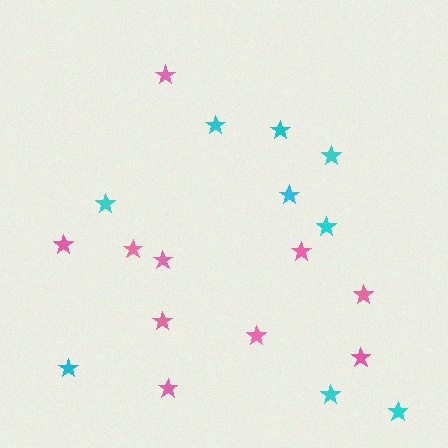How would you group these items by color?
There are 2 groups: one group of cyan stars (9) and one group of pink stars (10).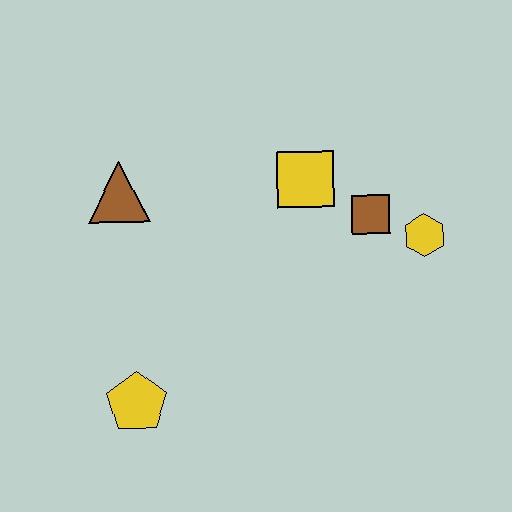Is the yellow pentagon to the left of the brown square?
Yes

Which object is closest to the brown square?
The yellow hexagon is closest to the brown square.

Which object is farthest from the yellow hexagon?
The yellow pentagon is farthest from the yellow hexagon.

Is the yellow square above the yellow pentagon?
Yes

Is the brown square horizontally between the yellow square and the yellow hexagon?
Yes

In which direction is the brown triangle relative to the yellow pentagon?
The brown triangle is above the yellow pentagon.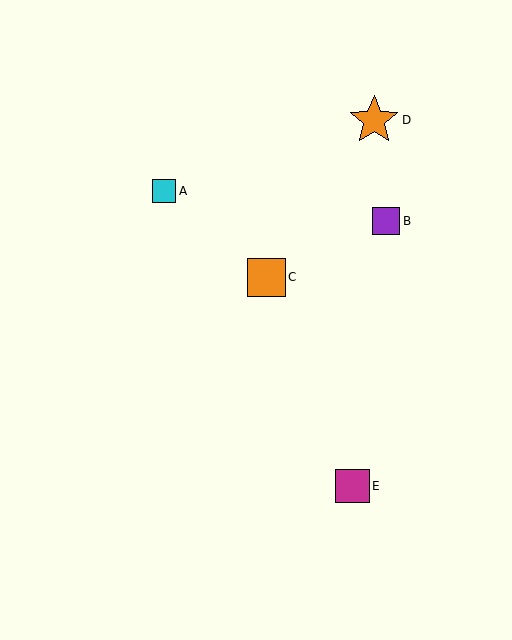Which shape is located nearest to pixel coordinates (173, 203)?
The cyan square (labeled A) at (164, 191) is nearest to that location.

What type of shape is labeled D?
Shape D is an orange star.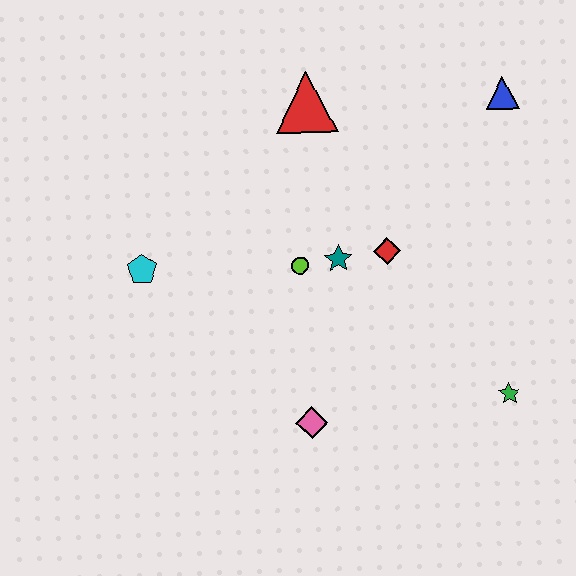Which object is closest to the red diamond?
The teal star is closest to the red diamond.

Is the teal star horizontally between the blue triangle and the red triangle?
Yes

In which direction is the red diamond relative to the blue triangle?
The red diamond is below the blue triangle.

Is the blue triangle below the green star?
No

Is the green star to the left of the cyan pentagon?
No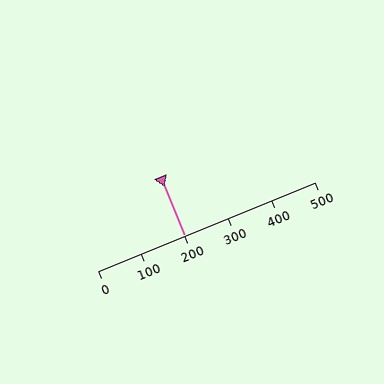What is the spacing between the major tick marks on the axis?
The major ticks are spaced 100 apart.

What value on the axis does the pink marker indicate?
The marker indicates approximately 200.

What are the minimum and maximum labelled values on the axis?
The axis runs from 0 to 500.